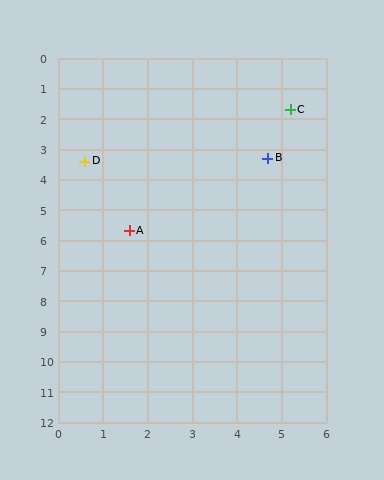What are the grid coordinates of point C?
Point C is at approximately (5.2, 1.7).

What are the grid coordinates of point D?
Point D is at approximately (0.6, 3.4).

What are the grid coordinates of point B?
Point B is at approximately (4.7, 3.3).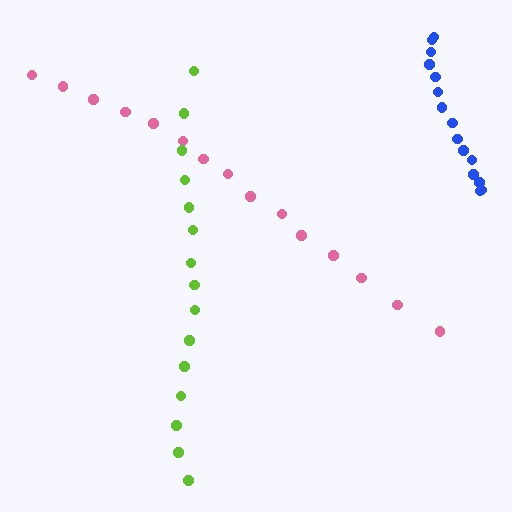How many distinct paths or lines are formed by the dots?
There are 3 distinct paths.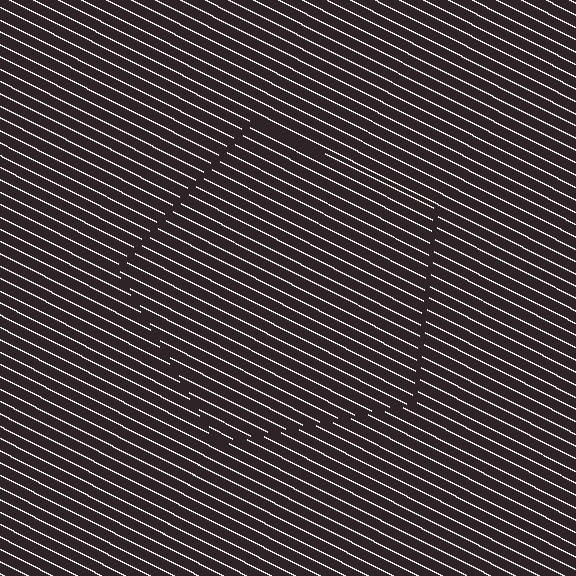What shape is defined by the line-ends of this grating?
An illusory pentagon. The interior of the shape contains the same grating, shifted by half a period — the contour is defined by the phase discontinuity where line-ends from the inner and outer gratings abut.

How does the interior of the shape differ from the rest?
The interior of the shape contains the same grating, shifted by half a period — the contour is defined by the phase discontinuity where line-ends from the inner and outer gratings abut.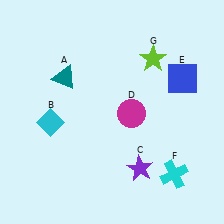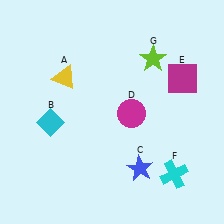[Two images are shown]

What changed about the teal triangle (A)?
In Image 1, A is teal. In Image 2, it changed to yellow.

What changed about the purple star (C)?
In Image 1, C is purple. In Image 2, it changed to blue.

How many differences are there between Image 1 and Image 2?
There are 3 differences between the two images.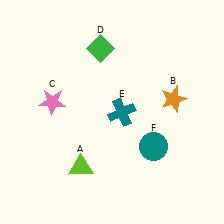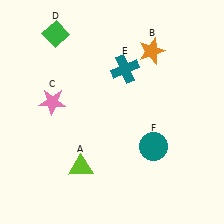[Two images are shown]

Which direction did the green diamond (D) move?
The green diamond (D) moved left.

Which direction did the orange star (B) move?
The orange star (B) moved up.